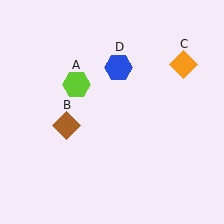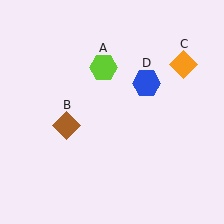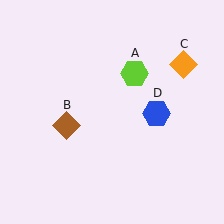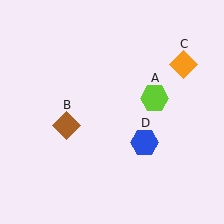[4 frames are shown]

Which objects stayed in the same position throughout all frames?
Brown diamond (object B) and orange diamond (object C) remained stationary.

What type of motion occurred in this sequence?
The lime hexagon (object A), blue hexagon (object D) rotated clockwise around the center of the scene.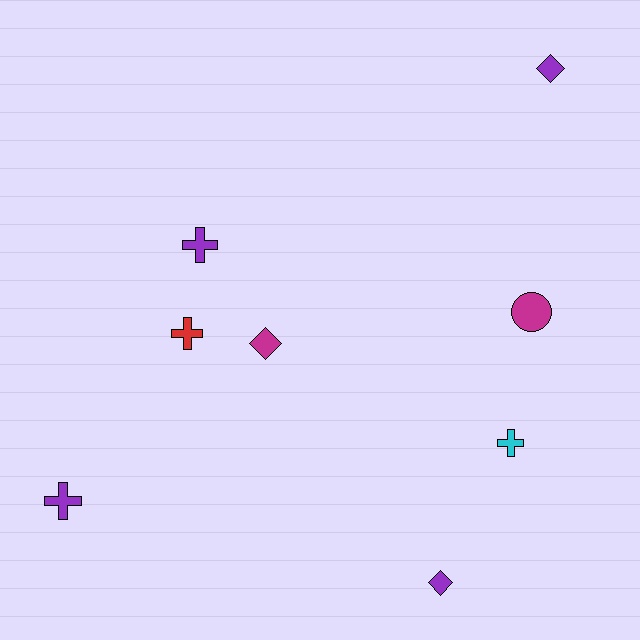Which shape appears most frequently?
Cross, with 4 objects.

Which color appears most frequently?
Purple, with 4 objects.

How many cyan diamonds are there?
There are no cyan diamonds.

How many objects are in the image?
There are 8 objects.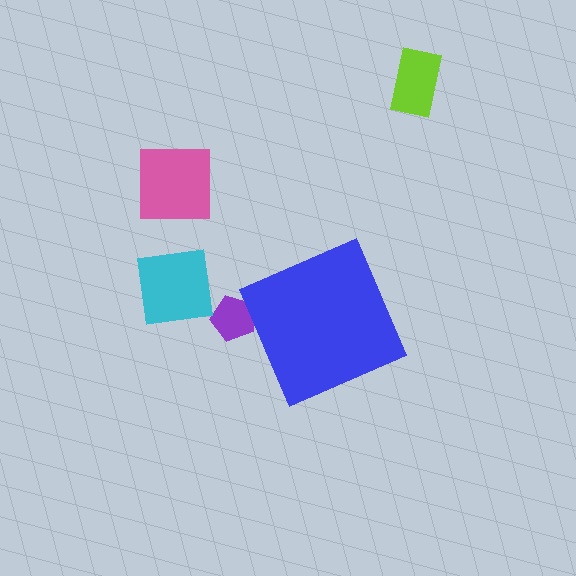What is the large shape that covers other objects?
A blue diamond.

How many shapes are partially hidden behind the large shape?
1 shape is partially hidden.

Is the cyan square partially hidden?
No, the cyan square is fully visible.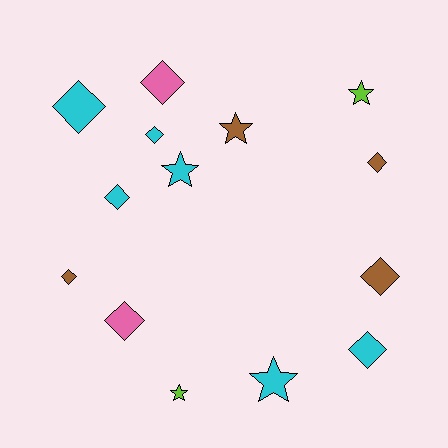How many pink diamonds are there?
There are 2 pink diamonds.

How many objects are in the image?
There are 14 objects.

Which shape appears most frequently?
Diamond, with 9 objects.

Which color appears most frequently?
Cyan, with 6 objects.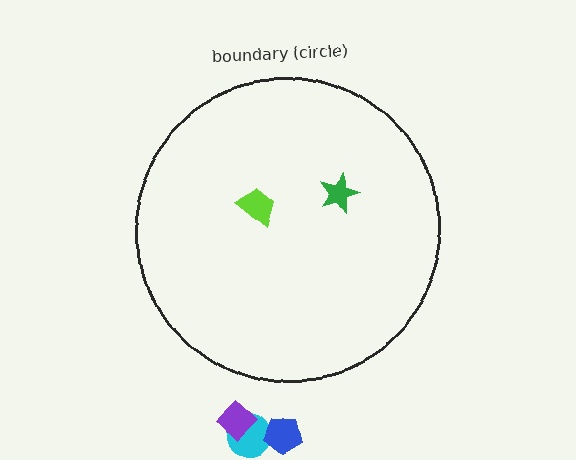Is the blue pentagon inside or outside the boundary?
Outside.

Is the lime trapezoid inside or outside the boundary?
Inside.